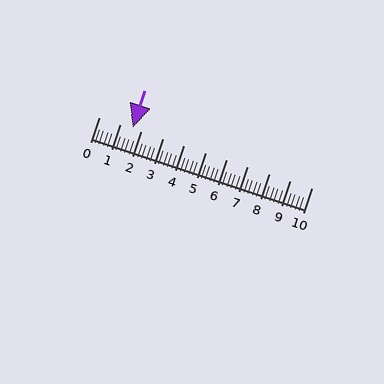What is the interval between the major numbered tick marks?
The major tick marks are spaced 1 units apart.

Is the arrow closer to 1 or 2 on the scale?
The arrow is closer to 2.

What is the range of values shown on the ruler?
The ruler shows values from 0 to 10.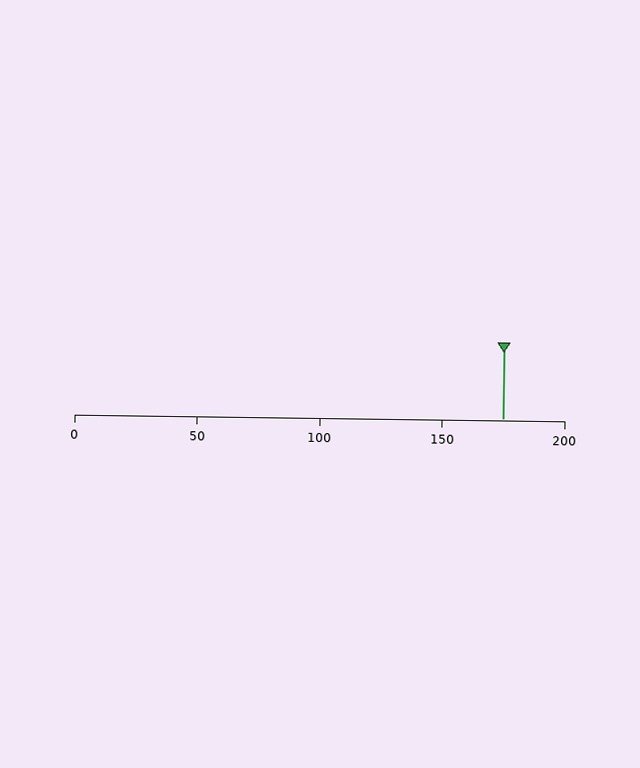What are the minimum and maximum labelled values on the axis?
The axis runs from 0 to 200.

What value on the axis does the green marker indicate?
The marker indicates approximately 175.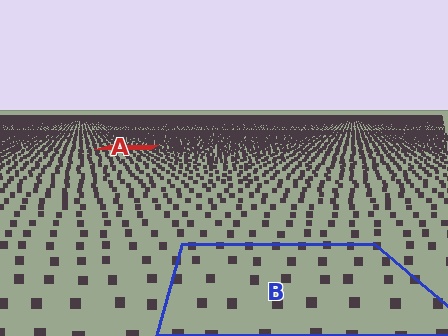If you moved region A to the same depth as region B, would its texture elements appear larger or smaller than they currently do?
They would appear larger. At a closer depth, the same texture elements are projected at a bigger on-screen size.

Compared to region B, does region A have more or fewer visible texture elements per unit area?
Region A has more texture elements per unit area — they are packed more densely because it is farther away.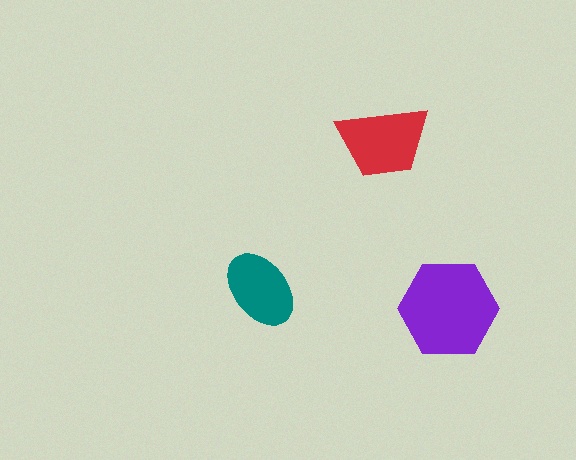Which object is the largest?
The purple hexagon.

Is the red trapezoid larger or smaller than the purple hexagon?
Smaller.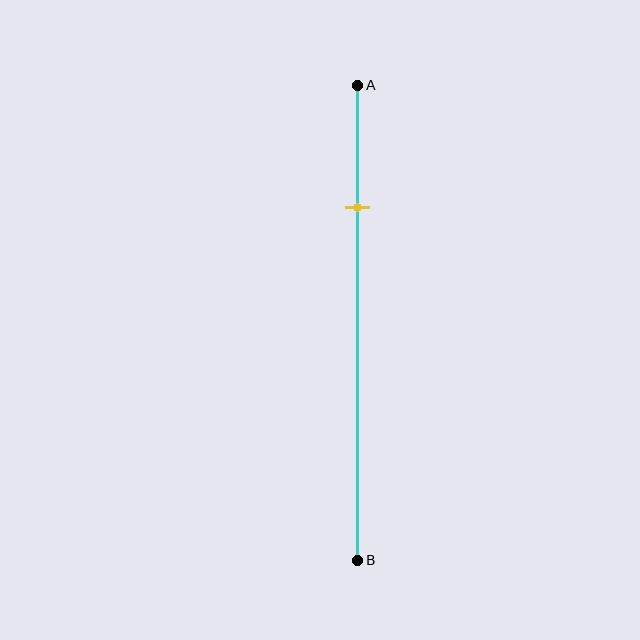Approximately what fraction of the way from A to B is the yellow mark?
The yellow mark is approximately 25% of the way from A to B.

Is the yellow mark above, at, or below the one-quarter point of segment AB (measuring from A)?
The yellow mark is approximately at the one-quarter point of segment AB.